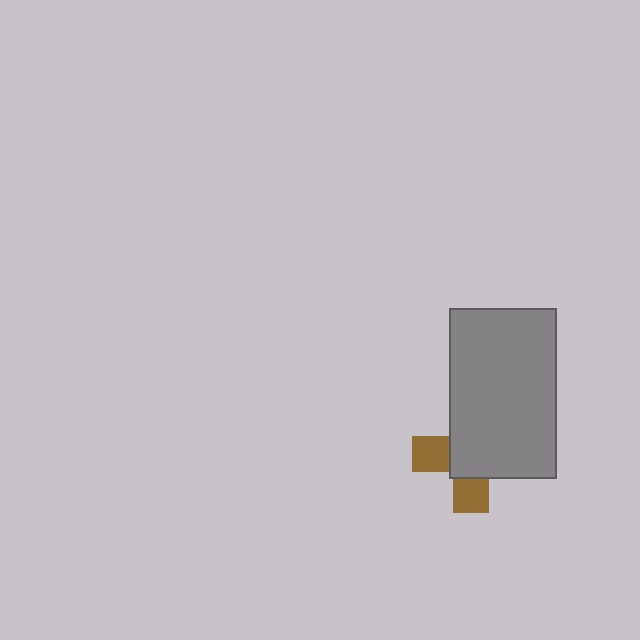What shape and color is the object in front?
The object in front is a gray rectangle.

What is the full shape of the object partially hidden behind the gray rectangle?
The partially hidden object is a brown cross.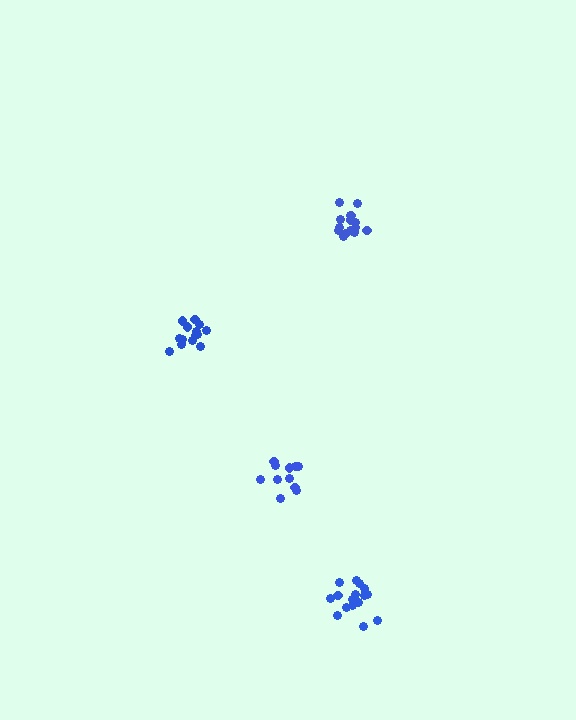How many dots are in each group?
Group 1: 11 dots, Group 2: 14 dots, Group 3: 15 dots, Group 4: 16 dots (56 total).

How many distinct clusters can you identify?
There are 4 distinct clusters.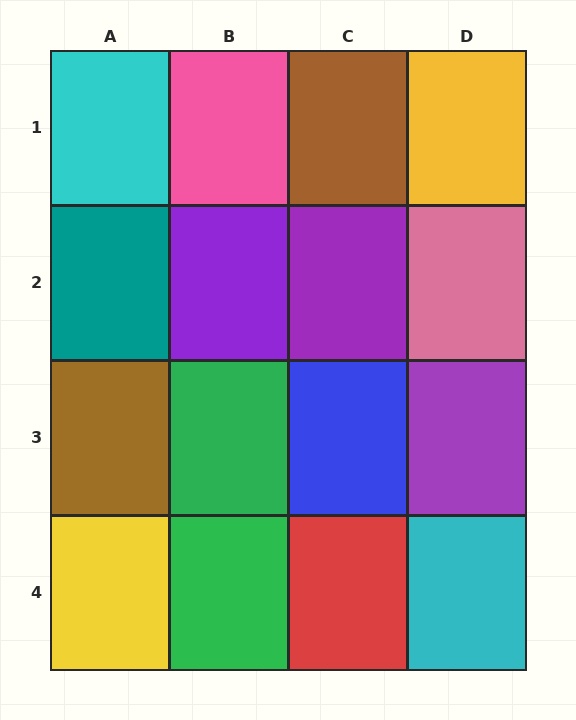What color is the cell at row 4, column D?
Cyan.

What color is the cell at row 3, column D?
Purple.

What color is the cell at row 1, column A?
Cyan.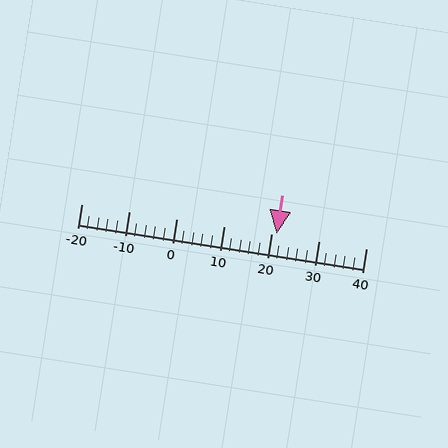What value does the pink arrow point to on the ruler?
The pink arrow points to approximately 21.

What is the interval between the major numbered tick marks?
The major tick marks are spaced 10 units apart.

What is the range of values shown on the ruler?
The ruler shows values from -20 to 40.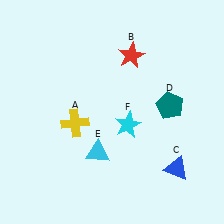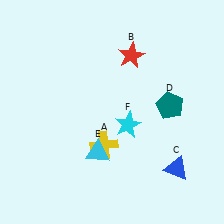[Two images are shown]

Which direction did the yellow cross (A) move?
The yellow cross (A) moved right.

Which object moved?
The yellow cross (A) moved right.